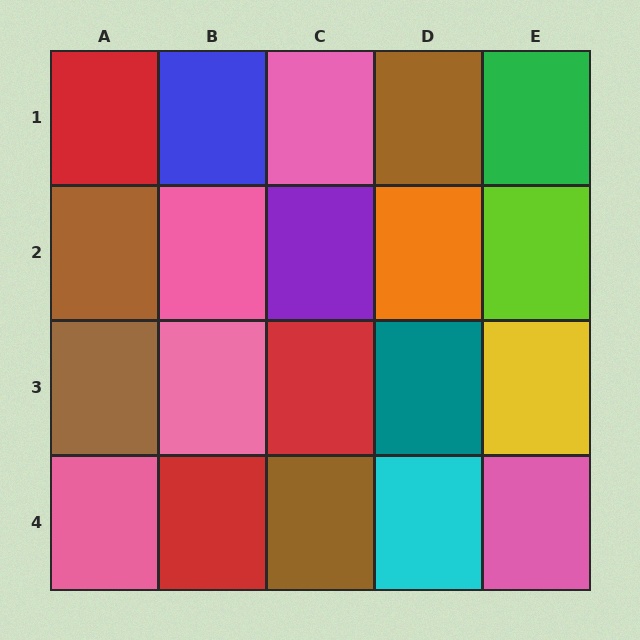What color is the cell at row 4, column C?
Brown.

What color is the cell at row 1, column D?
Brown.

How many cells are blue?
1 cell is blue.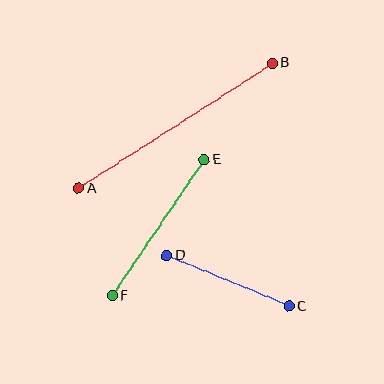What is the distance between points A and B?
The distance is approximately 230 pixels.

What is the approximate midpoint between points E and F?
The midpoint is at approximately (158, 228) pixels.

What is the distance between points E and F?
The distance is approximately 164 pixels.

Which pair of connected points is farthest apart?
Points A and B are farthest apart.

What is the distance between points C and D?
The distance is approximately 132 pixels.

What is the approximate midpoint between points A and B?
The midpoint is at approximately (175, 126) pixels.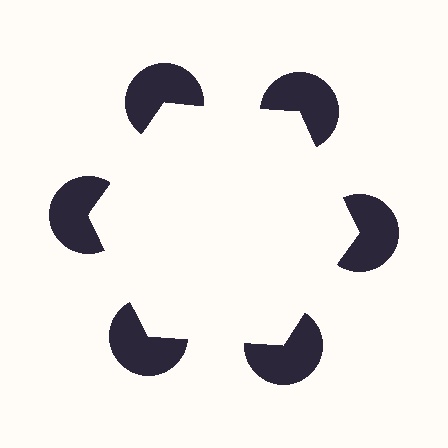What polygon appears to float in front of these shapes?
An illusory hexagon — its edges are inferred from the aligned wedge cuts in the pac-man discs, not physically drawn.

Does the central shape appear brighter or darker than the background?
It typically appears slightly brighter than the background, even though no actual brightness change is drawn.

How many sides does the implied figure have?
6 sides.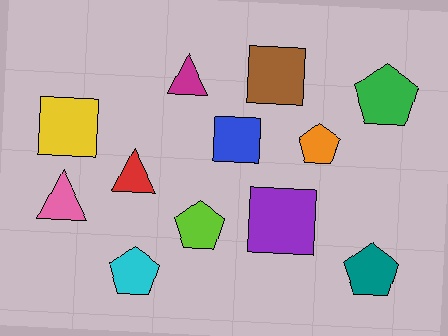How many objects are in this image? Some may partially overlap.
There are 12 objects.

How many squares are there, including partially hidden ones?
There are 4 squares.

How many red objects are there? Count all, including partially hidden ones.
There is 1 red object.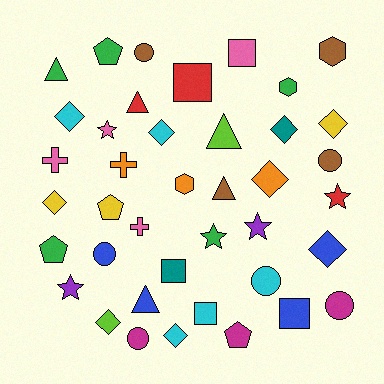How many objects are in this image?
There are 40 objects.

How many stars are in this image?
There are 5 stars.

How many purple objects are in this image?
There are 2 purple objects.